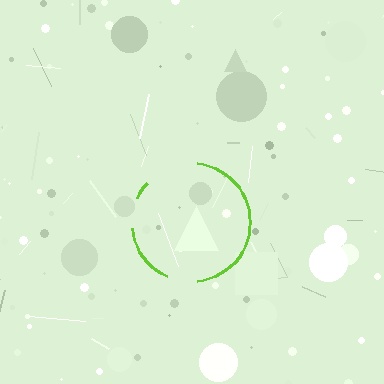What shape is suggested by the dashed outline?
The dashed outline suggests a circle.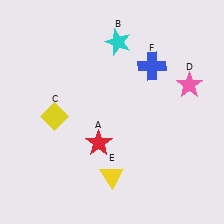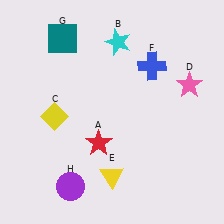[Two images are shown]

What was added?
A teal square (G), a purple circle (H) were added in Image 2.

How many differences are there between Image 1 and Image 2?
There are 2 differences between the two images.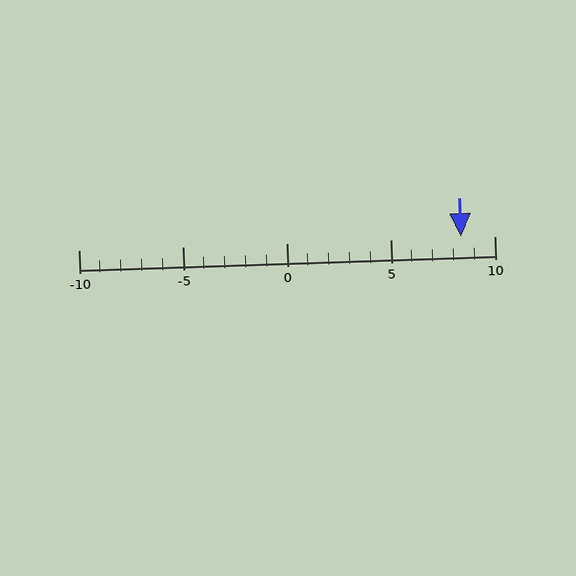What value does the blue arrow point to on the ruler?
The blue arrow points to approximately 8.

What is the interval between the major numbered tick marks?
The major tick marks are spaced 5 units apart.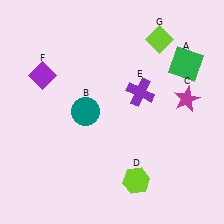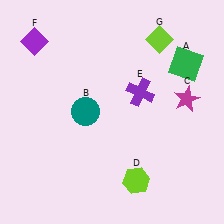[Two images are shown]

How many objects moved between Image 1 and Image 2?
1 object moved between the two images.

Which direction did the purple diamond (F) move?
The purple diamond (F) moved up.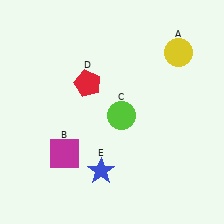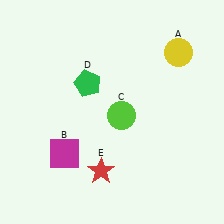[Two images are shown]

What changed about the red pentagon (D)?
In Image 1, D is red. In Image 2, it changed to green.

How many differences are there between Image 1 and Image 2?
There are 2 differences between the two images.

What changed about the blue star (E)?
In Image 1, E is blue. In Image 2, it changed to red.